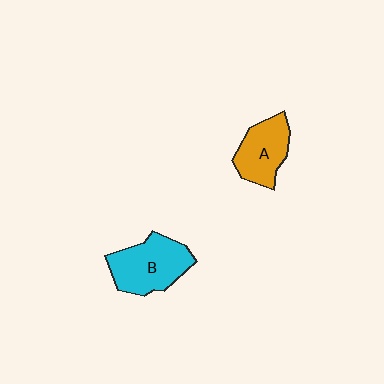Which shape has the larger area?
Shape B (cyan).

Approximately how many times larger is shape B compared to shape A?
Approximately 1.3 times.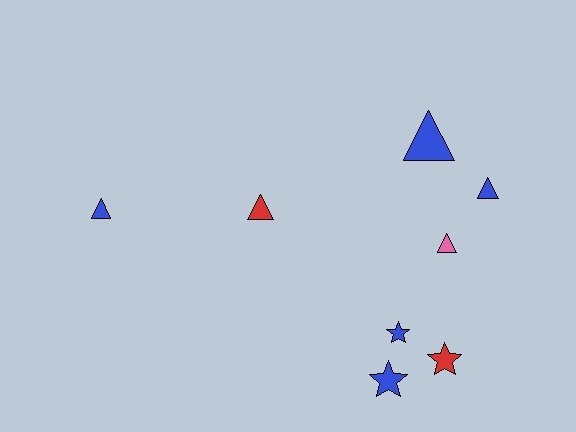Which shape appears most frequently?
Triangle, with 5 objects.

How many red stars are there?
There is 1 red star.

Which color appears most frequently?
Blue, with 5 objects.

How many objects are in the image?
There are 8 objects.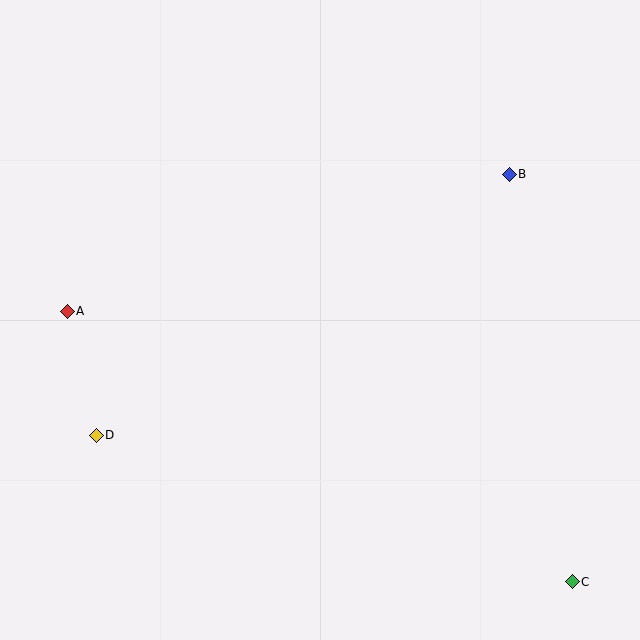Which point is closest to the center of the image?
Point B at (509, 174) is closest to the center.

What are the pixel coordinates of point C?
Point C is at (572, 582).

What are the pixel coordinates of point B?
Point B is at (509, 174).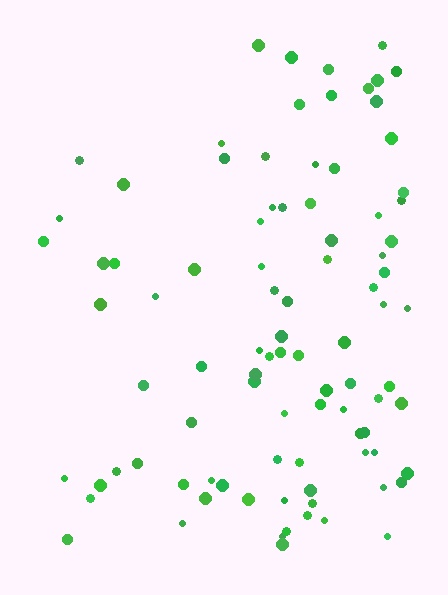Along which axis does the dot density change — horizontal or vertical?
Horizontal.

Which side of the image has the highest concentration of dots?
The right.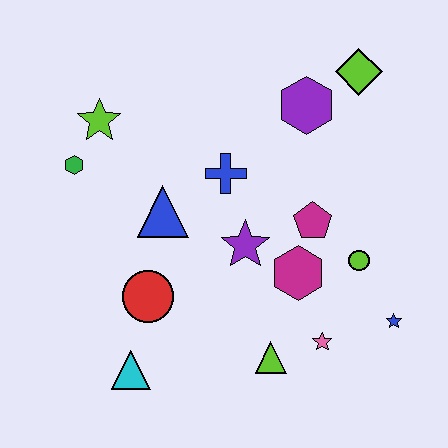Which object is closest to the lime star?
The green hexagon is closest to the lime star.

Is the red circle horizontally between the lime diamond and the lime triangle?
No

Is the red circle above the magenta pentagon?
No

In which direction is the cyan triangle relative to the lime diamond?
The cyan triangle is below the lime diamond.